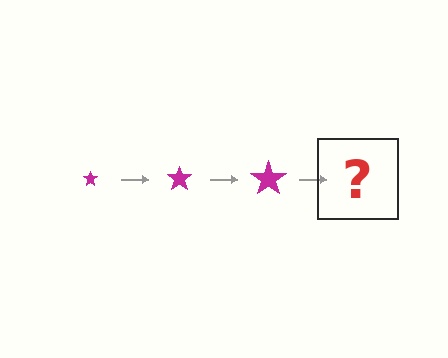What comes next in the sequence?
The next element should be a magenta star, larger than the previous one.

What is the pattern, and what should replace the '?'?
The pattern is that the star gets progressively larger each step. The '?' should be a magenta star, larger than the previous one.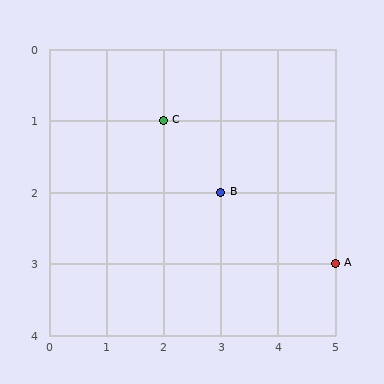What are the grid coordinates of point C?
Point C is at grid coordinates (2, 1).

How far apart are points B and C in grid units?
Points B and C are 1 column and 1 row apart (about 1.4 grid units diagonally).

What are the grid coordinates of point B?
Point B is at grid coordinates (3, 2).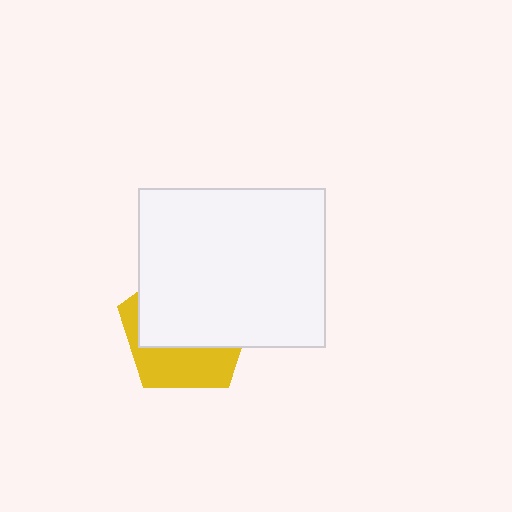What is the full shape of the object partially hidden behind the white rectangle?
The partially hidden object is a yellow pentagon.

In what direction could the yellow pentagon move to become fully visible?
The yellow pentagon could move down. That would shift it out from behind the white rectangle entirely.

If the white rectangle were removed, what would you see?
You would see the complete yellow pentagon.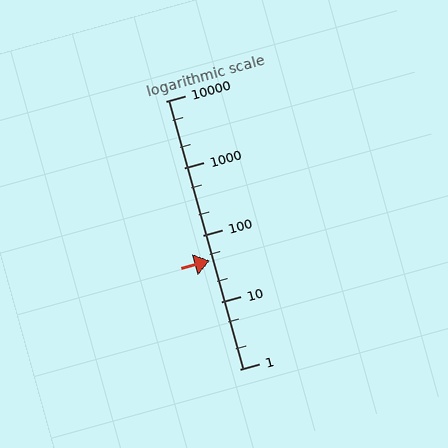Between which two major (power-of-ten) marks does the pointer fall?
The pointer is between 10 and 100.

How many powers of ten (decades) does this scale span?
The scale spans 4 decades, from 1 to 10000.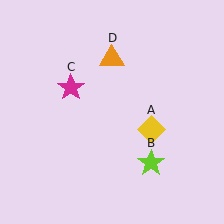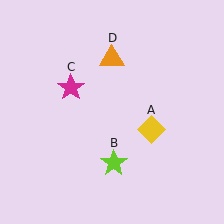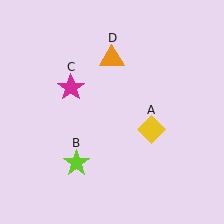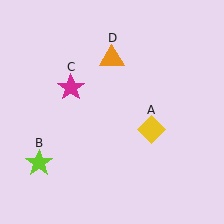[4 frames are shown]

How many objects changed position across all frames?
1 object changed position: lime star (object B).